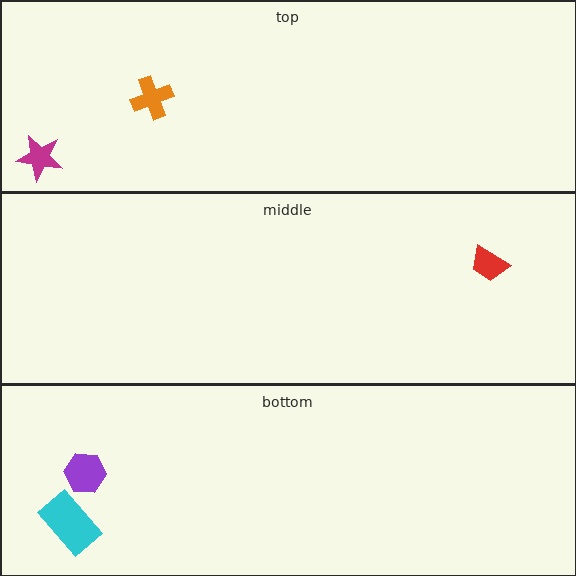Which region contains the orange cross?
The top region.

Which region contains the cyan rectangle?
The bottom region.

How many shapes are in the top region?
2.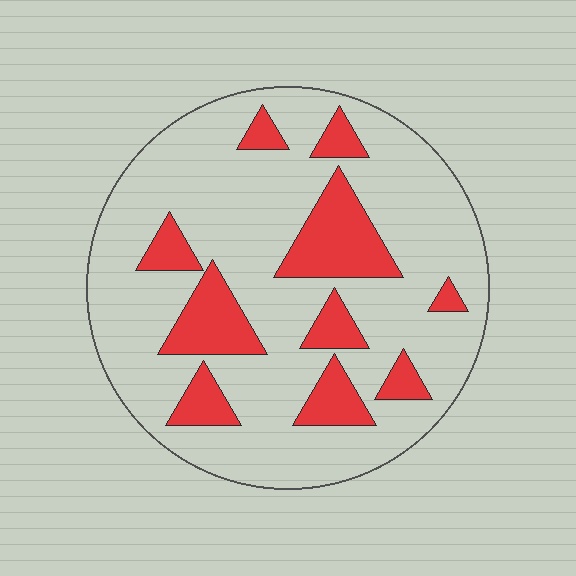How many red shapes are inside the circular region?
10.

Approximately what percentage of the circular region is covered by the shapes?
Approximately 20%.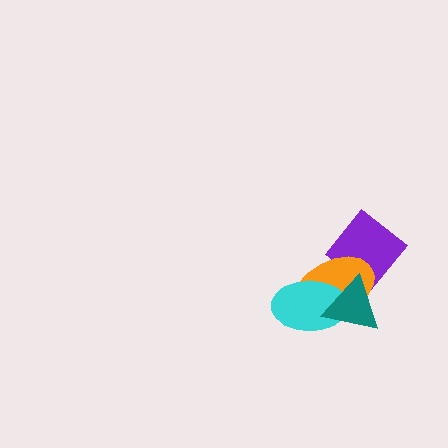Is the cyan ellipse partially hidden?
Yes, it is partially covered by another shape.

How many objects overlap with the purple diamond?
1 object overlaps with the purple diamond.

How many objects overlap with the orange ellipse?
3 objects overlap with the orange ellipse.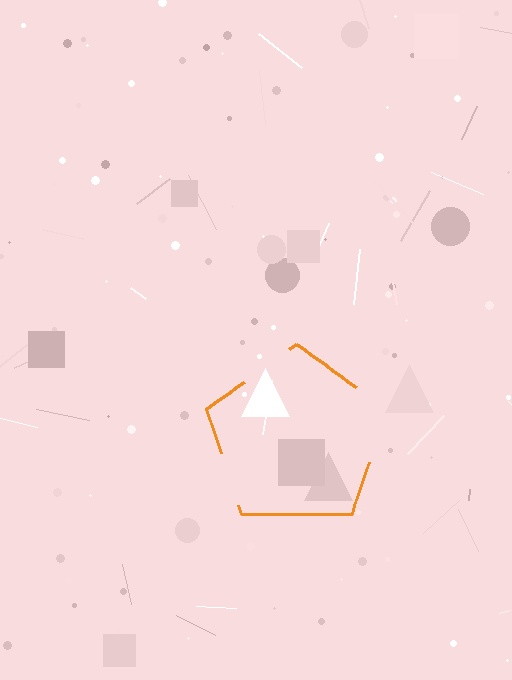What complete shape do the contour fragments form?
The contour fragments form a pentagon.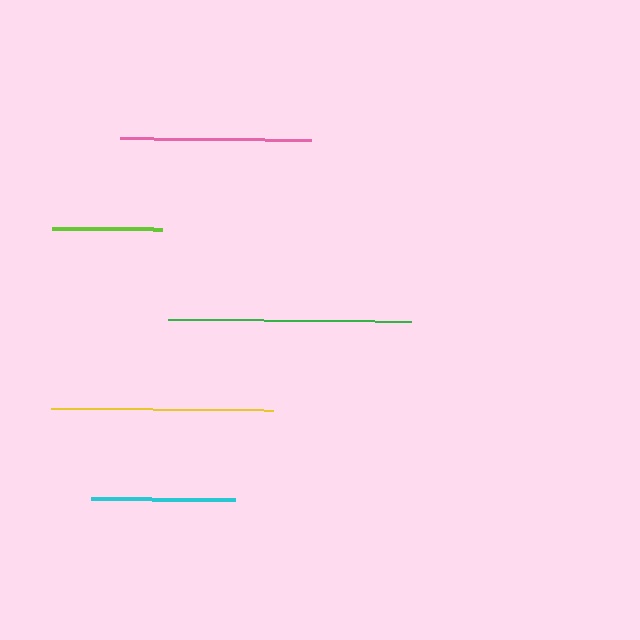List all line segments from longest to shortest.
From longest to shortest: green, yellow, pink, cyan, lime.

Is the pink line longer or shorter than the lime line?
The pink line is longer than the lime line.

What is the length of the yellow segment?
The yellow segment is approximately 221 pixels long.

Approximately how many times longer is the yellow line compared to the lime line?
The yellow line is approximately 2.0 times the length of the lime line.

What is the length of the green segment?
The green segment is approximately 243 pixels long.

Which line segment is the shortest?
The lime line is the shortest at approximately 110 pixels.